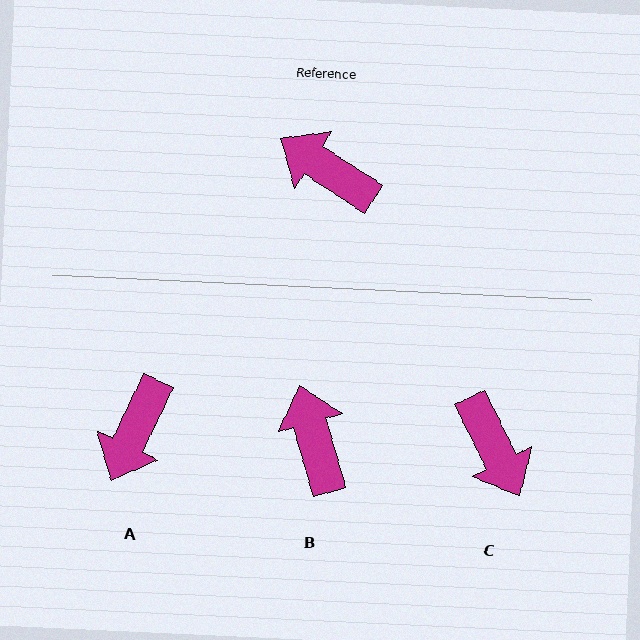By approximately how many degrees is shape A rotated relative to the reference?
Approximately 98 degrees counter-clockwise.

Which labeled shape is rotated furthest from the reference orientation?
C, about 150 degrees away.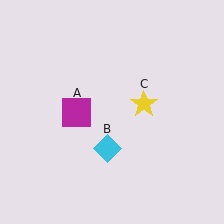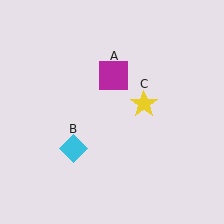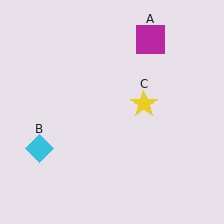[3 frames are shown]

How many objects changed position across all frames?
2 objects changed position: magenta square (object A), cyan diamond (object B).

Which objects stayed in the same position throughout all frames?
Yellow star (object C) remained stationary.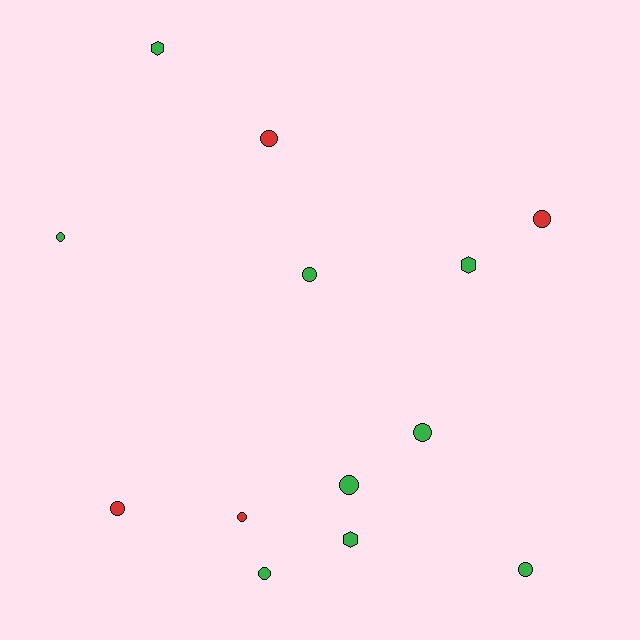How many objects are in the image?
There are 13 objects.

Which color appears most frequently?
Green, with 9 objects.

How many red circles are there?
There are 4 red circles.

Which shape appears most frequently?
Circle, with 10 objects.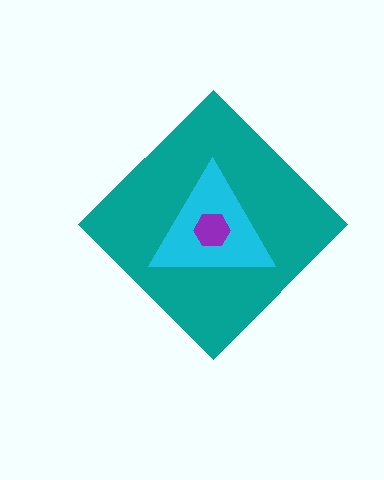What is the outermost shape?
The teal diamond.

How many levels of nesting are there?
3.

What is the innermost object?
The purple hexagon.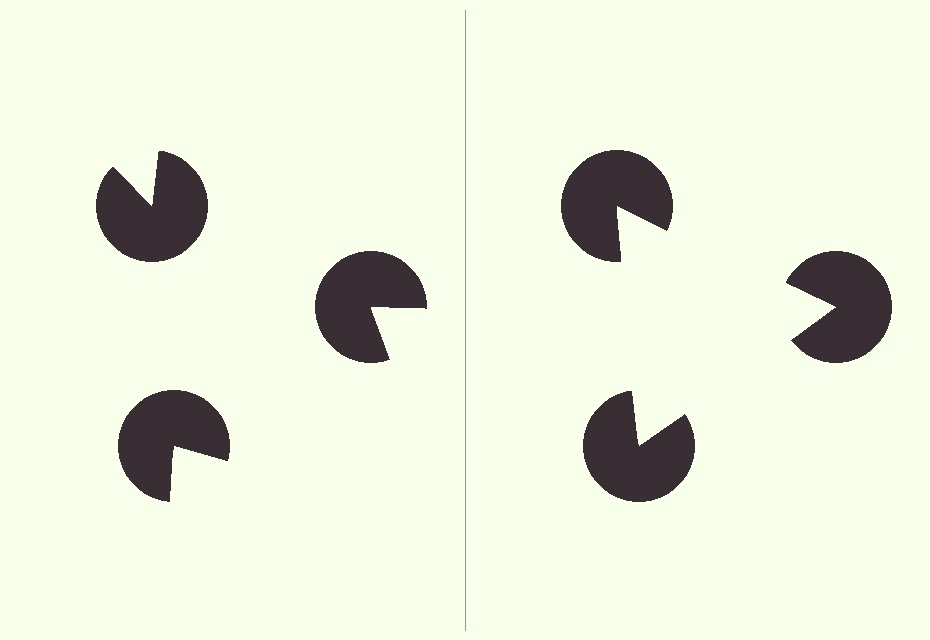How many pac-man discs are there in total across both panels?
6 — 3 on each side.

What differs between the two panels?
The pac-man discs are positioned identically on both sides; only the wedge orientations differ. On the right they align to a triangle; on the left they are misaligned.